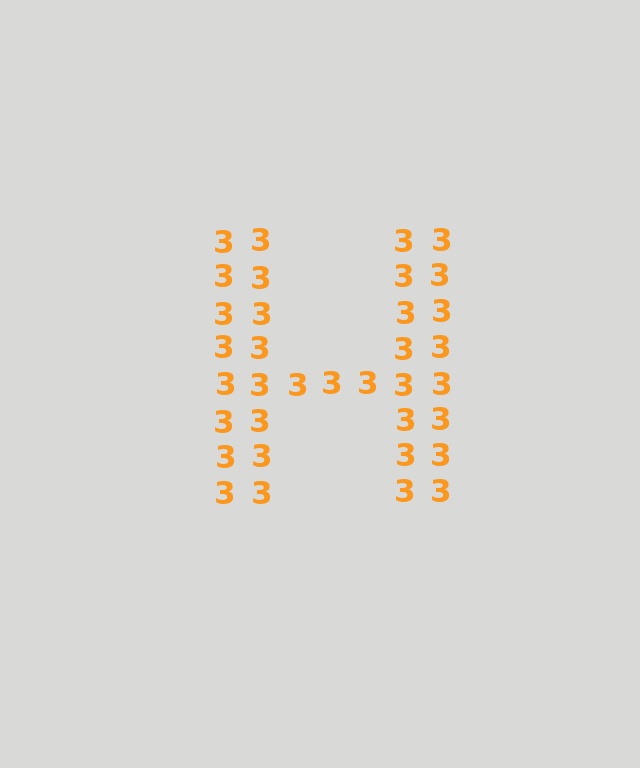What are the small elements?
The small elements are digit 3's.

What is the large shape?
The large shape is the letter H.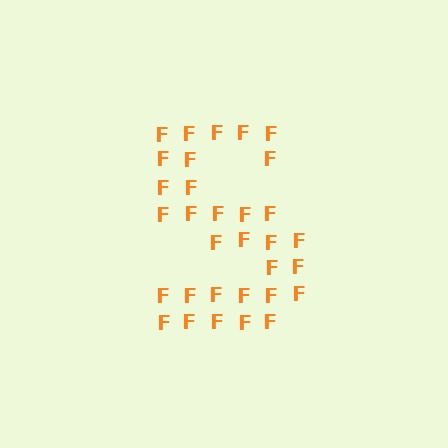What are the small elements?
The small elements are letter F's.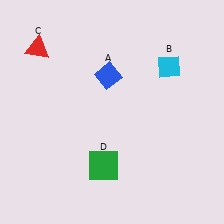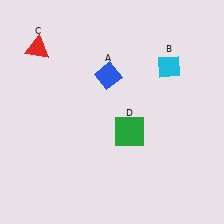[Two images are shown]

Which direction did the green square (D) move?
The green square (D) moved up.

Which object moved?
The green square (D) moved up.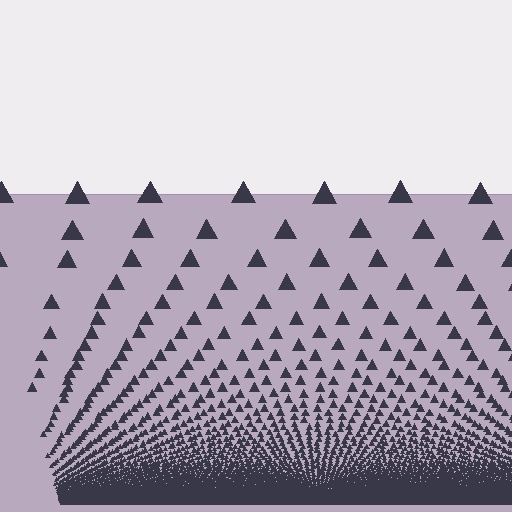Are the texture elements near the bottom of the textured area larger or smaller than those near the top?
Smaller. The gradient is inverted — elements near the bottom are smaller and denser.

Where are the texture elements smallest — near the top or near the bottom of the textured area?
Near the bottom.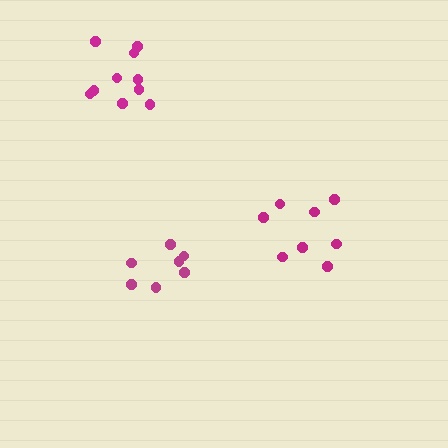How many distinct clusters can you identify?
There are 3 distinct clusters.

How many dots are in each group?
Group 1: 8 dots, Group 2: 10 dots, Group 3: 7 dots (25 total).